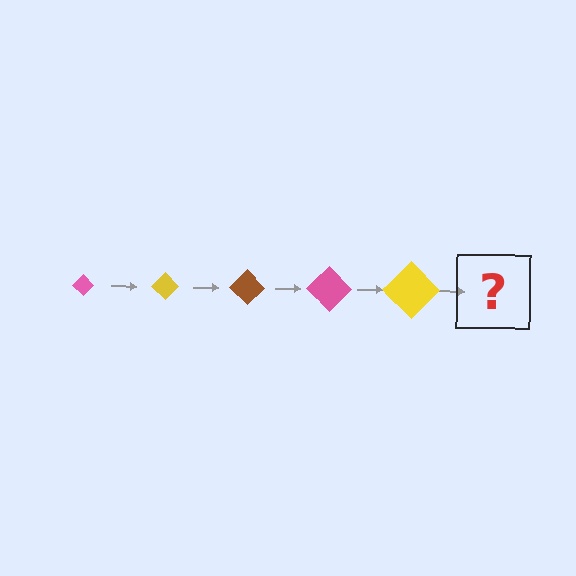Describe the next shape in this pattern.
It should be a brown diamond, larger than the previous one.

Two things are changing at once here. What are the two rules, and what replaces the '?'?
The two rules are that the diamond grows larger each step and the color cycles through pink, yellow, and brown. The '?' should be a brown diamond, larger than the previous one.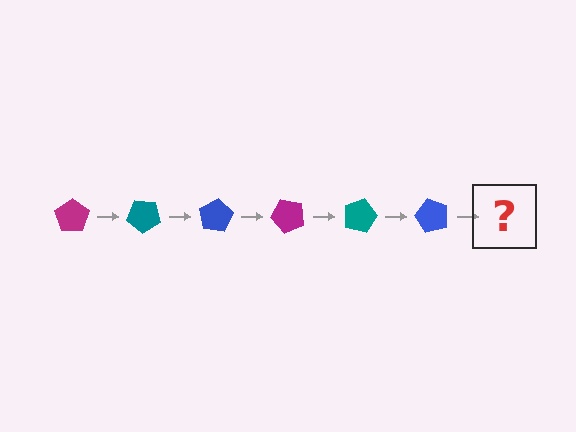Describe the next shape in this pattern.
It should be a magenta pentagon, rotated 240 degrees from the start.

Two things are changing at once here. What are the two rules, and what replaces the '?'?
The two rules are that it rotates 40 degrees each step and the color cycles through magenta, teal, and blue. The '?' should be a magenta pentagon, rotated 240 degrees from the start.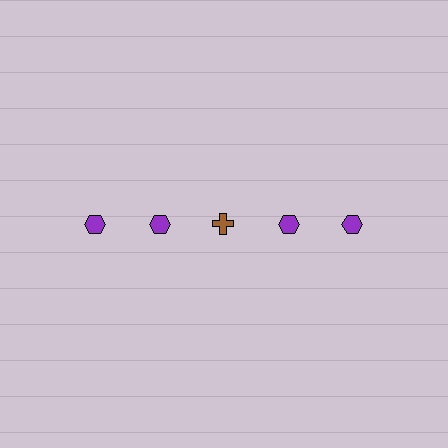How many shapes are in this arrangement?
There are 5 shapes arranged in a grid pattern.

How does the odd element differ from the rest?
It differs in both color (brown instead of purple) and shape (cross instead of hexagon).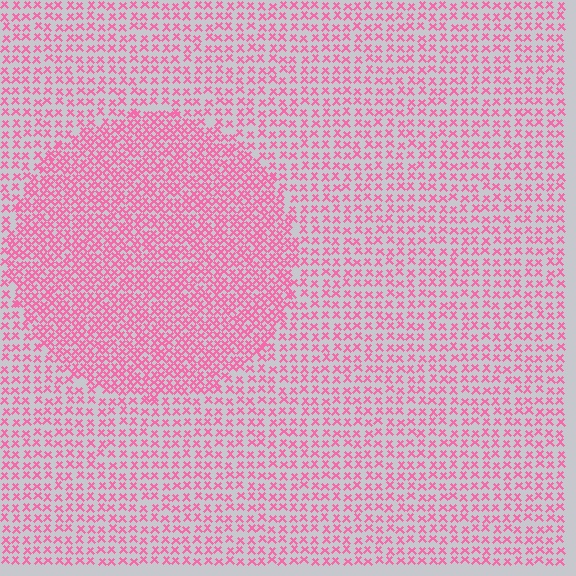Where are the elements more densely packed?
The elements are more densely packed inside the circle boundary.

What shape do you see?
I see a circle.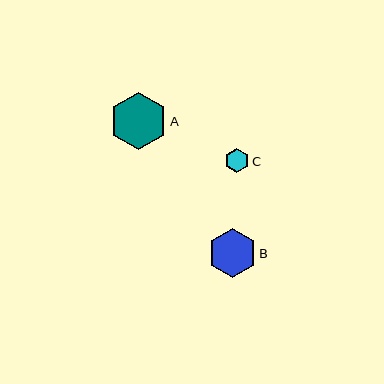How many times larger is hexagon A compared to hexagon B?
Hexagon A is approximately 1.2 times the size of hexagon B.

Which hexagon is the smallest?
Hexagon C is the smallest with a size of approximately 24 pixels.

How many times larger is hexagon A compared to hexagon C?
Hexagon A is approximately 2.4 times the size of hexagon C.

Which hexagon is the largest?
Hexagon A is the largest with a size of approximately 58 pixels.